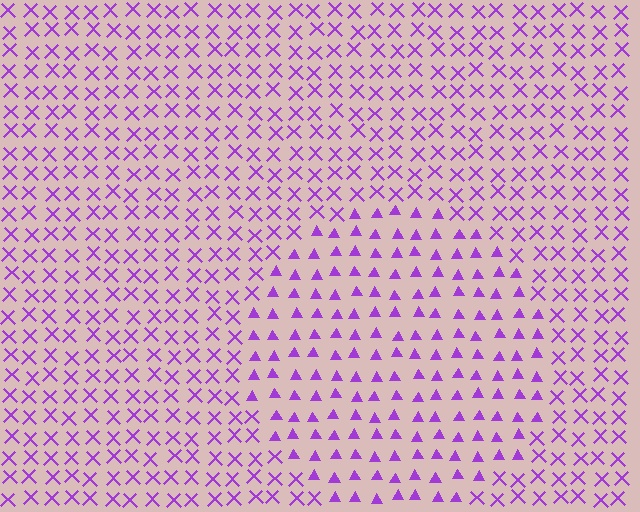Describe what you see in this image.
The image is filled with small purple elements arranged in a uniform grid. A circle-shaped region contains triangles, while the surrounding area contains X marks. The boundary is defined purely by the change in element shape.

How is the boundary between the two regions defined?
The boundary is defined by a change in element shape: triangles inside vs. X marks outside. All elements share the same color and spacing.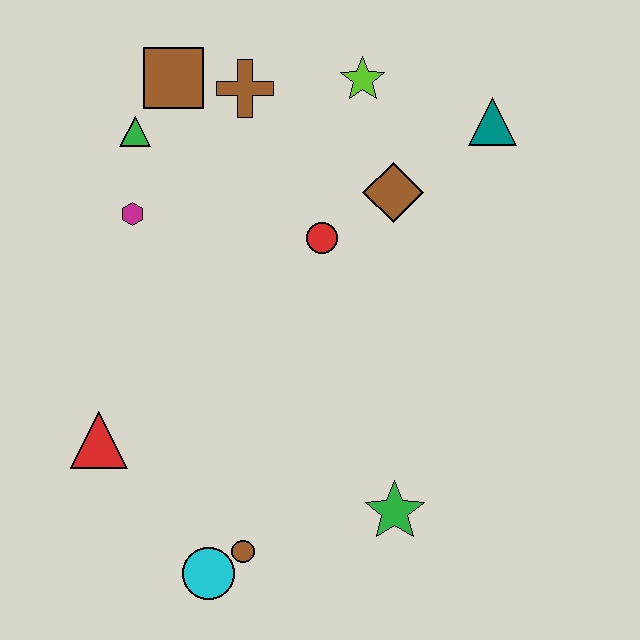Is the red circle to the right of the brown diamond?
No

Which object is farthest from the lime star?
The cyan circle is farthest from the lime star.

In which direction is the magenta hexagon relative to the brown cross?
The magenta hexagon is below the brown cross.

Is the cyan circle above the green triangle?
No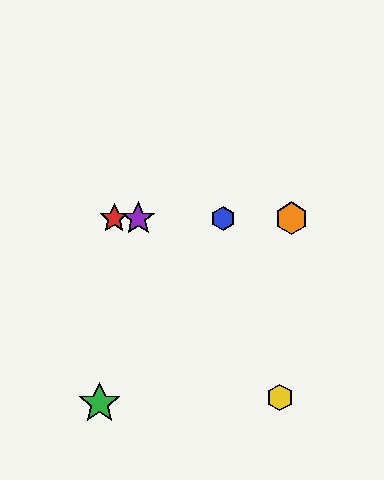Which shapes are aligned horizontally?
The red star, the blue hexagon, the purple star, the orange hexagon are aligned horizontally.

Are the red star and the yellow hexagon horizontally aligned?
No, the red star is at y≈218 and the yellow hexagon is at y≈397.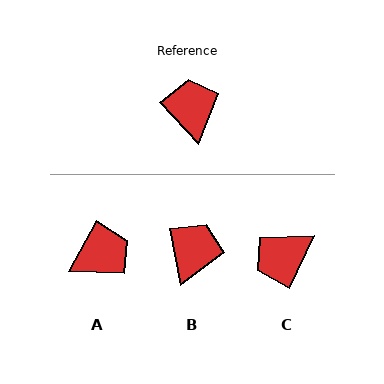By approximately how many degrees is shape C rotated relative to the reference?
Approximately 112 degrees counter-clockwise.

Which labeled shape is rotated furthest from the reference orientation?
C, about 112 degrees away.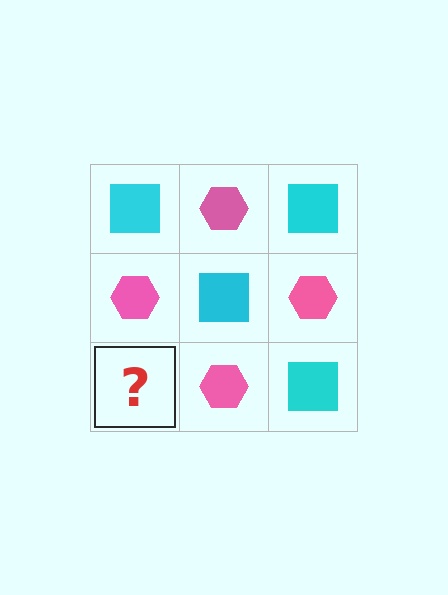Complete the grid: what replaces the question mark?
The question mark should be replaced with a cyan square.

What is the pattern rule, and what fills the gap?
The rule is that it alternates cyan square and pink hexagon in a checkerboard pattern. The gap should be filled with a cyan square.